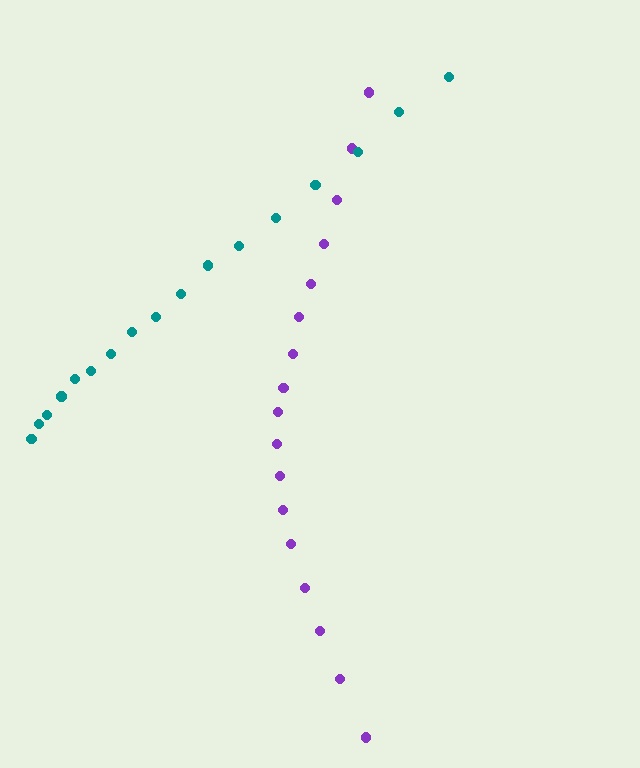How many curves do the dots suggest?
There are 2 distinct paths.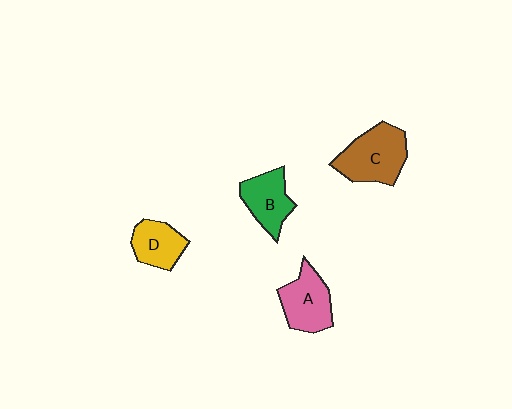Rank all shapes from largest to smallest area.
From largest to smallest: C (brown), A (pink), B (green), D (yellow).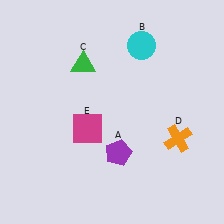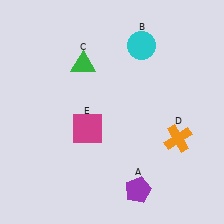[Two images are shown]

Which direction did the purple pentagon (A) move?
The purple pentagon (A) moved down.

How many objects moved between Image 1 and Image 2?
1 object moved between the two images.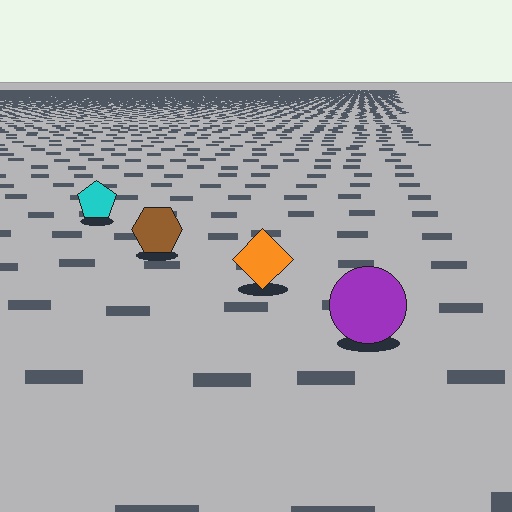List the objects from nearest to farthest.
From nearest to farthest: the purple circle, the orange diamond, the brown hexagon, the cyan pentagon.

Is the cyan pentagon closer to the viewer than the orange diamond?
No. The orange diamond is closer — you can tell from the texture gradient: the ground texture is coarser near it.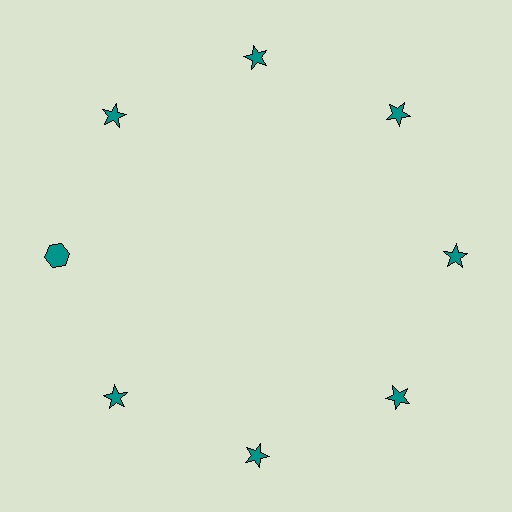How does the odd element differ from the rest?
It has a different shape: hexagon instead of star.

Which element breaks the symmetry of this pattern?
The teal hexagon at roughly the 9 o'clock position breaks the symmetry. All other shapes are teal stars.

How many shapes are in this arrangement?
There are 8 shapes arranged in a ring pattern.